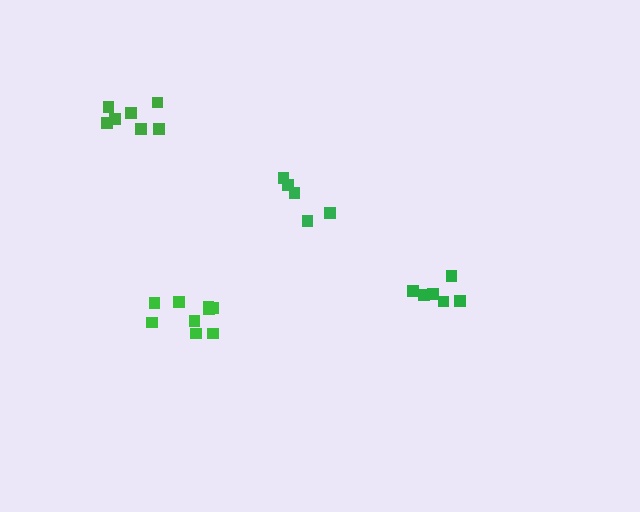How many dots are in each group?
Group 1: 6 dots, Group 2: 9 dots, Group 3: 5 dots, Group 4: 7 dots (27 total).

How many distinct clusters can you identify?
There are 4 distinct clusters.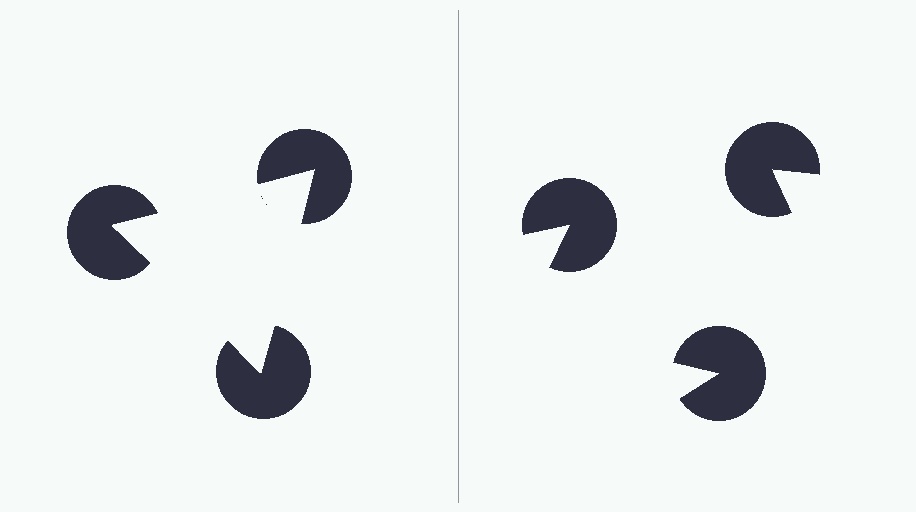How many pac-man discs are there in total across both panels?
6 — 3 on each side.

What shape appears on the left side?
An illusory triangle.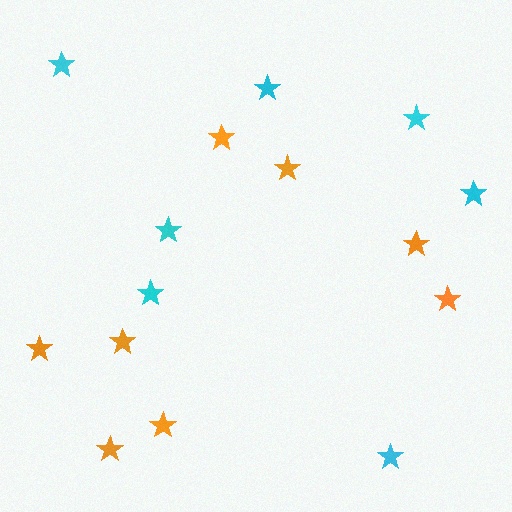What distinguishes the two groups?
There are 2 groups: one group of orange stars (8) and one group of cyan stars (7).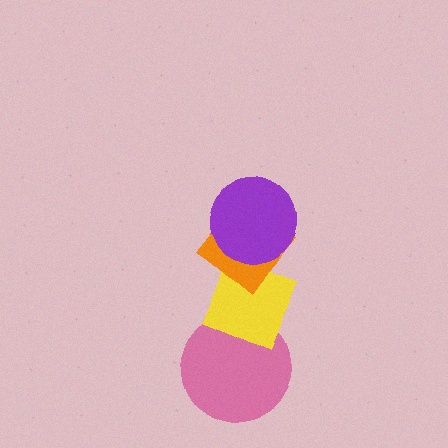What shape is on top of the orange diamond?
The purple circle is on top of the orange diamond.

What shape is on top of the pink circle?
The yellow diamond is on top of the pink circle.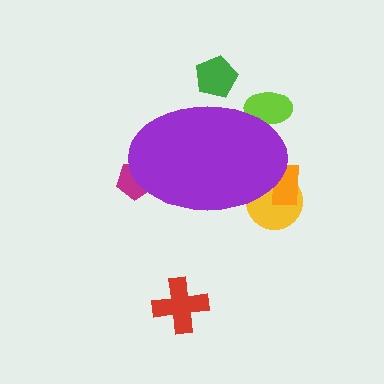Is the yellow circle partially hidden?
Yes, the yellow circle is partially hidden behind the purple ellipse.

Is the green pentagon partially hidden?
Yes, the green pentagon is partially hidden behind the purple ellipse.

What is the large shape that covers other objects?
A purple ellipse.